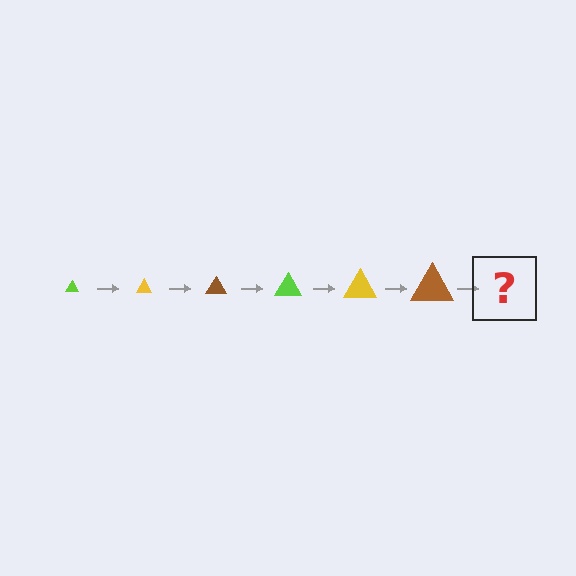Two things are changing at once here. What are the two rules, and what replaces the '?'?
The two rules are that the triangle grows larger each step and the color cycles through lime, yellow, and brown. The '?' should be a lime triangle, larger than the previous one.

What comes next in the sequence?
The next element should be a lime triangle, larger than the previous one.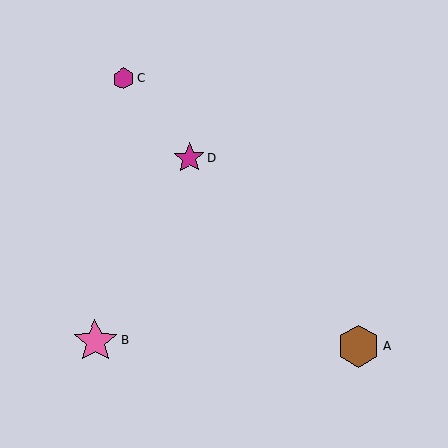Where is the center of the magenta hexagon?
The center of the magenta hexagon is at (123, 79).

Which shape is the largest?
The pink star (labeled B) is the largest.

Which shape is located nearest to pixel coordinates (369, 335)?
The brown hexagon (labeled A) at (358, 346) is nearest to that location.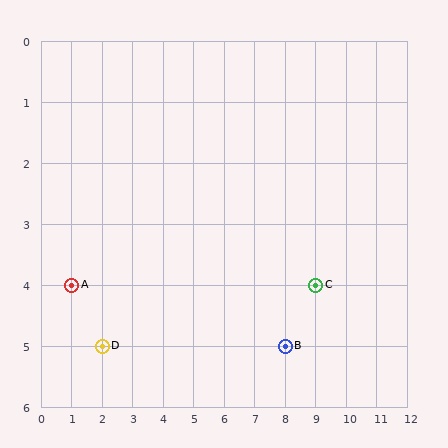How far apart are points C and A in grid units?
Points C and A are 8 columns apart.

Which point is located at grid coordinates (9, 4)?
Point C is at (9, 4).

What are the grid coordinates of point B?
Point B is at grid coordinates (8, 5).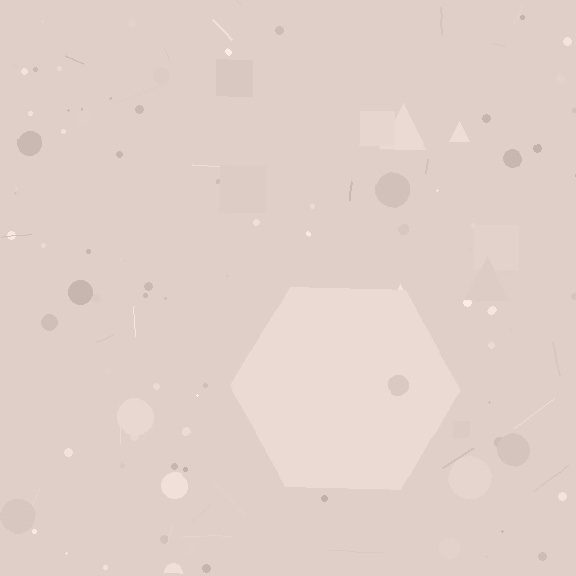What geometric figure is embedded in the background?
A hexagon is embedded in the background.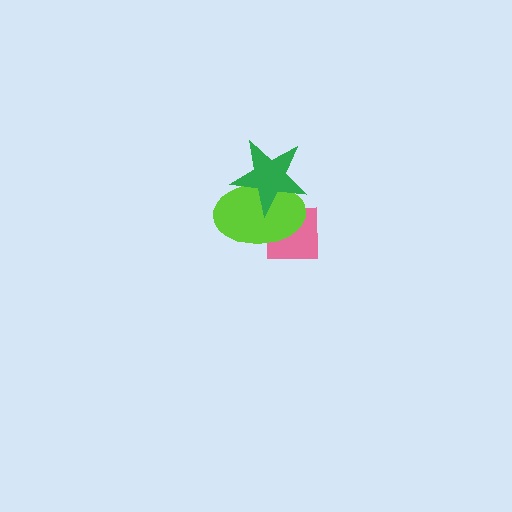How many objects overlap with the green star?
1 object overlaps with the green star.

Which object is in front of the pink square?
The lime ellipse is in front of the pink square.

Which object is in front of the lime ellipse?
The green star is in front of the lime ellipse.